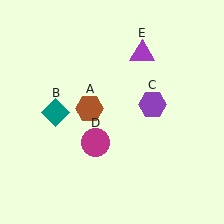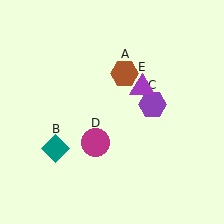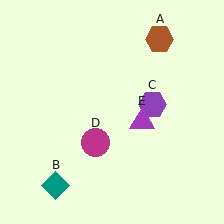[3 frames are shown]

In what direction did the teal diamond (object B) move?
The teal diamond (object B) moved down.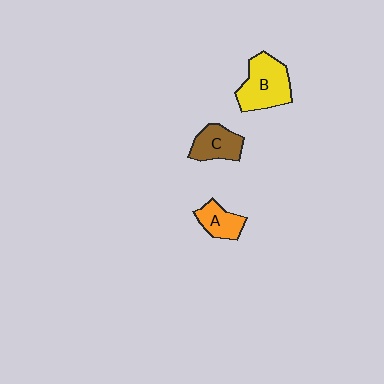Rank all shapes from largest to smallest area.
From largest to smallest: B (yellow), C (brown), A (orange).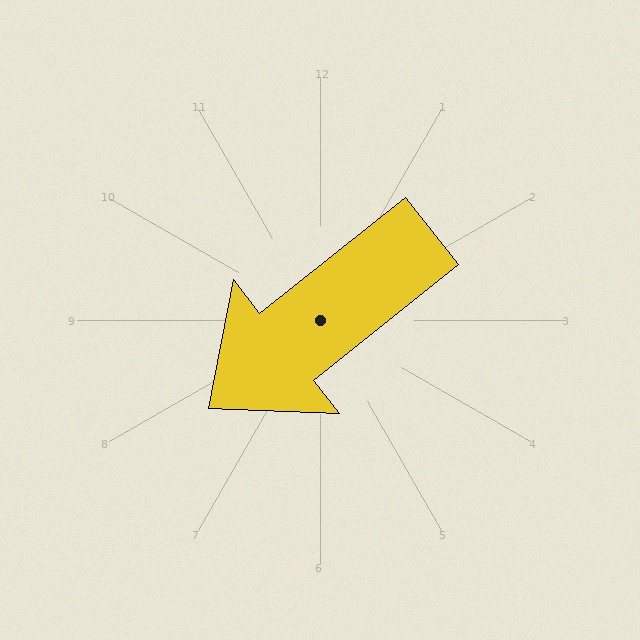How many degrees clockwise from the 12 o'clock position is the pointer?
Approximately 232 degrees.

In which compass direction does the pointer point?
Southwest.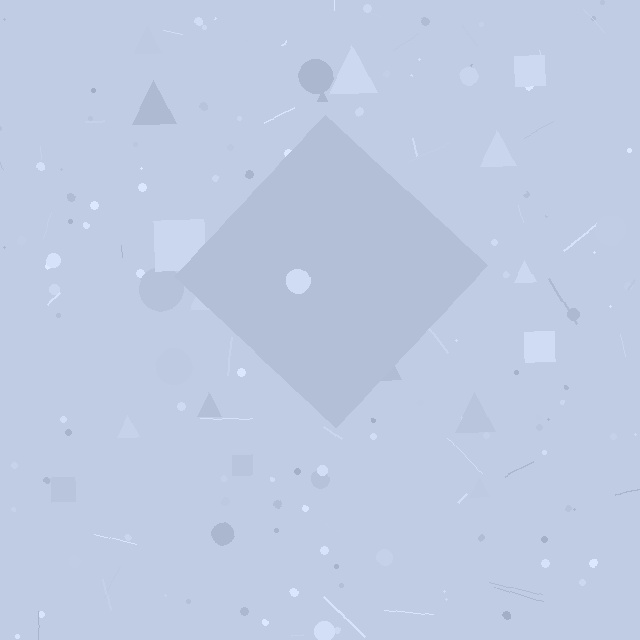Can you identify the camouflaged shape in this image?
The camouflaged shape is a diamond.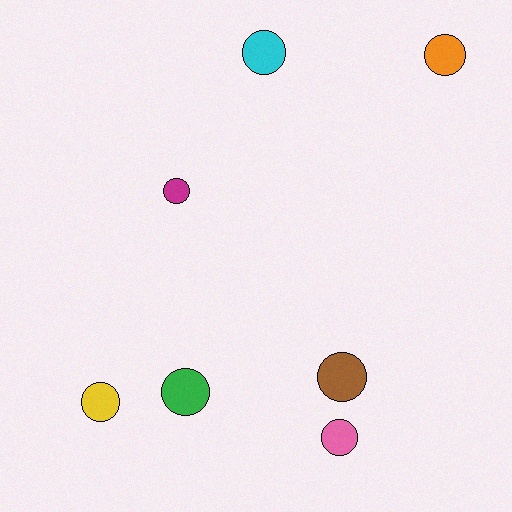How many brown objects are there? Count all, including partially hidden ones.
There is 1 brown object.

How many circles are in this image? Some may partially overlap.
There are 7 circles.